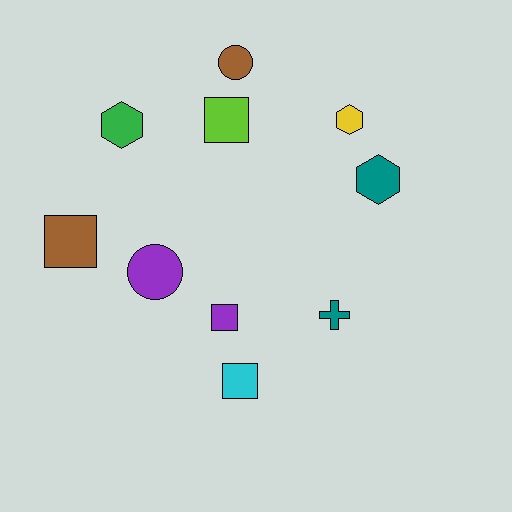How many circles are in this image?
There are 2 circles.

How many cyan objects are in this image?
There is 1 cyan object.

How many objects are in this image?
There are 10 objects.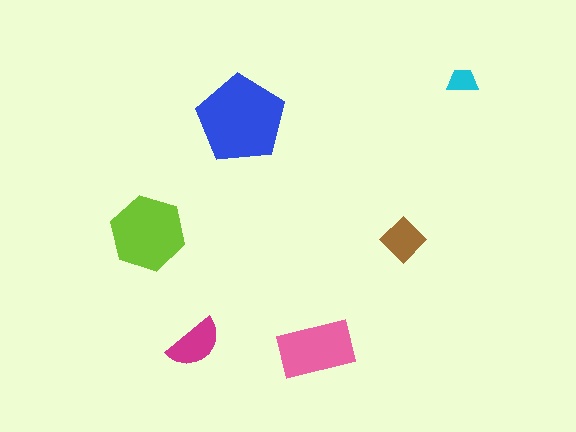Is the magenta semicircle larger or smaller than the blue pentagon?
Smaller.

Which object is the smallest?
The cyan trapezoid.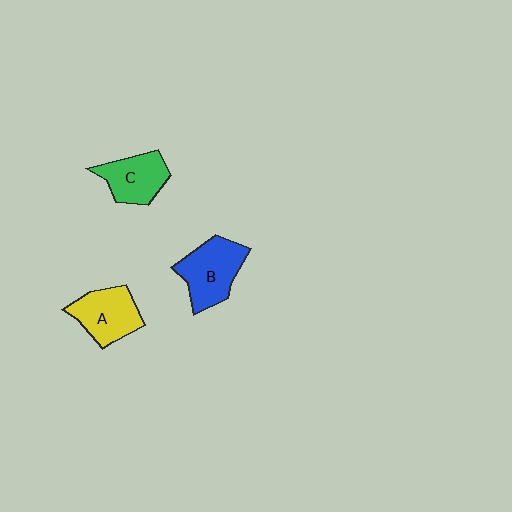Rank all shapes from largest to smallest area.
From largest to smallest: B (blue), A (yellow), C (green).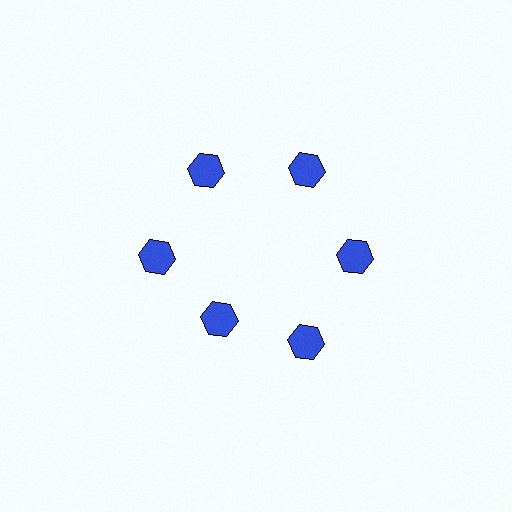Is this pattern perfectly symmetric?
No. The 6 blue hexagons are arranged in a ring, but one element near the 7 o'clock position is pulled inward toward the center, breaking the 6-fold rotational symmetry.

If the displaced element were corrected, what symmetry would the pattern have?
It would have 6-fold rotational symmetry — the pattern would map onto itself every 60 degrees.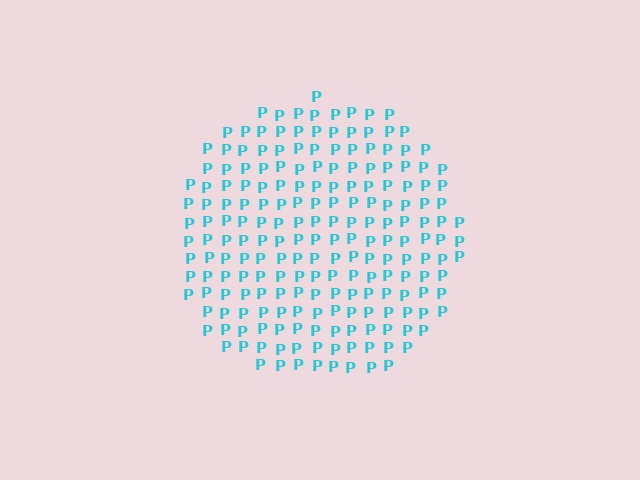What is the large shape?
The large shape is a circle.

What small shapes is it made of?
It is made of small letter P's.